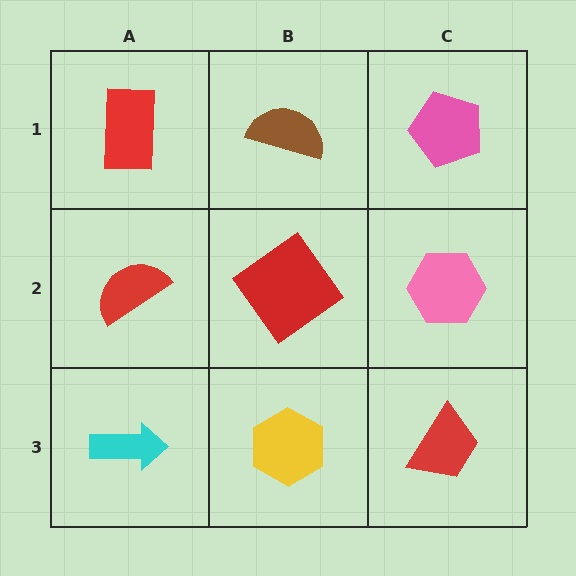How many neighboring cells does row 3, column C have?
2.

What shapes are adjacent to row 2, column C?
A pink pentagon (row 1, column C), a red trapezoid (row 3, column C), a red diamond (row 2, column B).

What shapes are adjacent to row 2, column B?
A brown semicircle (row 1, column B), a yellow hexagon (row 3, column B), a red semicircle (row 2, column A), a pink hexagon (row 2, column C).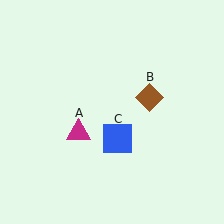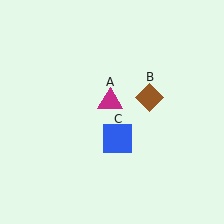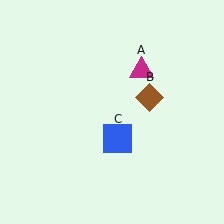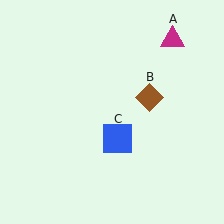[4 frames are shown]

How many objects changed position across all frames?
1 object changed position: magenta triangle (object A).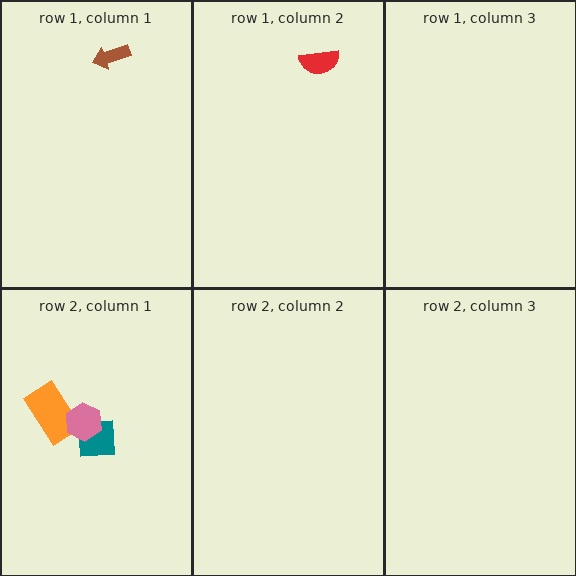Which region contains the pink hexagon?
The row 2, column 1 region.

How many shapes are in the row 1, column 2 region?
1.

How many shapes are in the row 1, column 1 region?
1.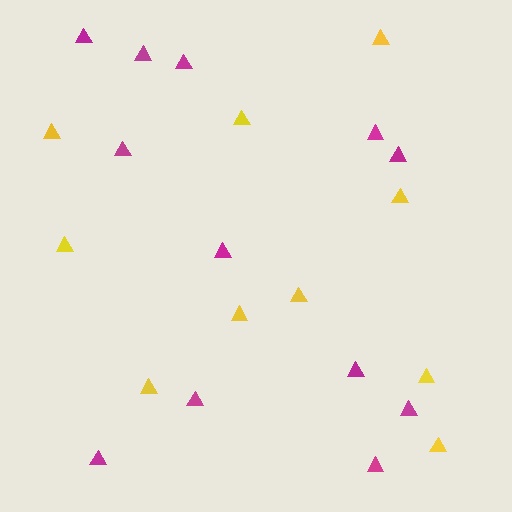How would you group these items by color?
There are 2 groups: one group of yellow triangles (10) and one group of magenta triangles (12).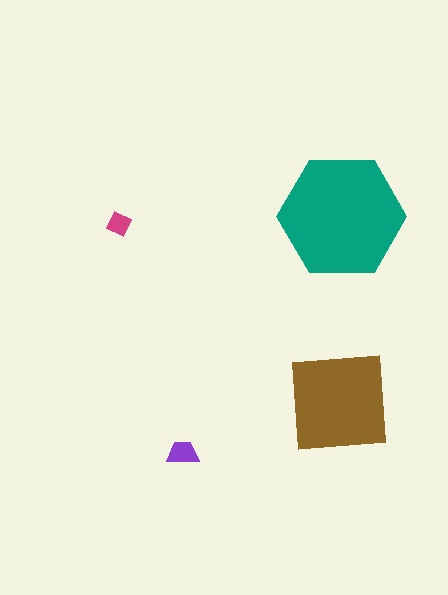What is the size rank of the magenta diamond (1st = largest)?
4th.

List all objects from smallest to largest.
The magenta diamond, the purple trapezoid, the brown square, the teal hexagon.